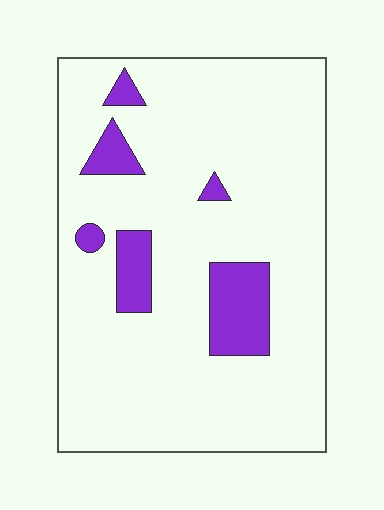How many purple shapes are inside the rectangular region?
6.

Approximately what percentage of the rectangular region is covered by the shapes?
Approximately 10%.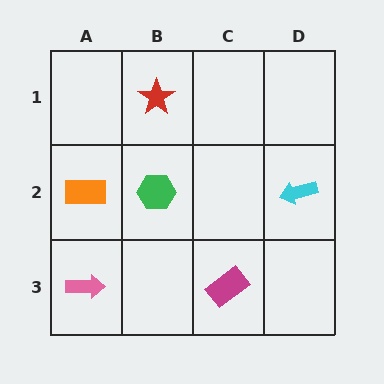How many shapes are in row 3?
2 shapes.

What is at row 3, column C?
A magenta rectangle.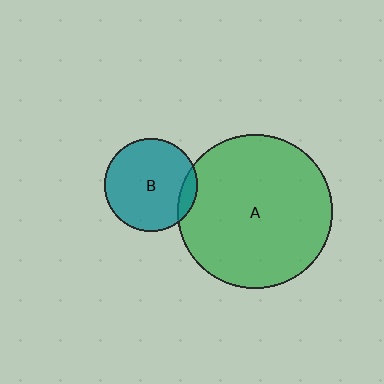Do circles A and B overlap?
Yes.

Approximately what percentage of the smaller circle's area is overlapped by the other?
Approximately 10%.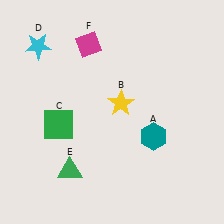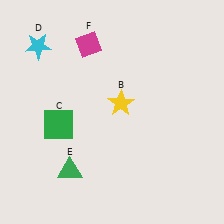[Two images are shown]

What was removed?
The teal hexagon (A) was removed in Image 2.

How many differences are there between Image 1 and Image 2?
There is 1 difference between the two images.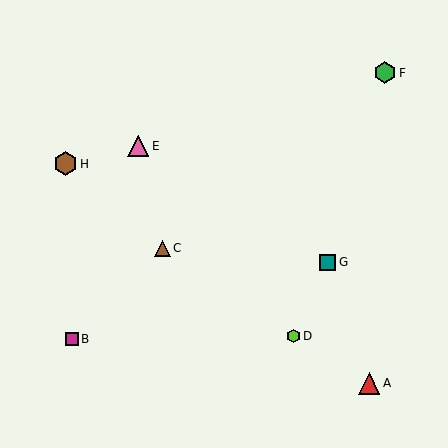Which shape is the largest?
The brown hexagon (labeled H) is the largest.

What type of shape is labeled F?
Shape F is a green hexagon.